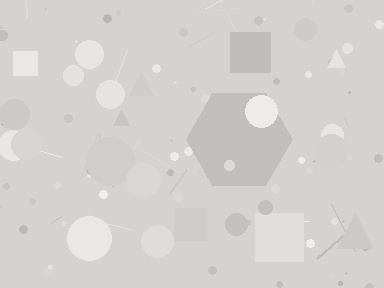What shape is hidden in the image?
A hexagon is hidden in the image.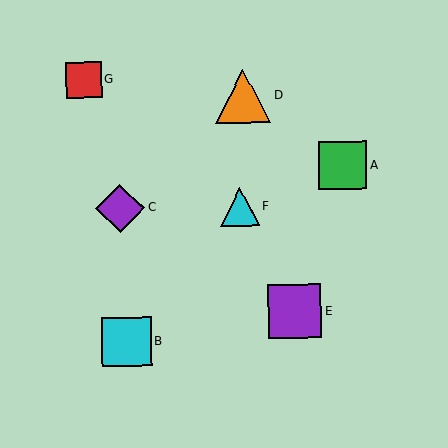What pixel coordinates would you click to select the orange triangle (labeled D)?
Click at (243, 96) to select the orange triangle D.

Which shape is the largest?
The orange triangle (labeled D) is the largest.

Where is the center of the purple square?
The center of the purple square is at (295, 312).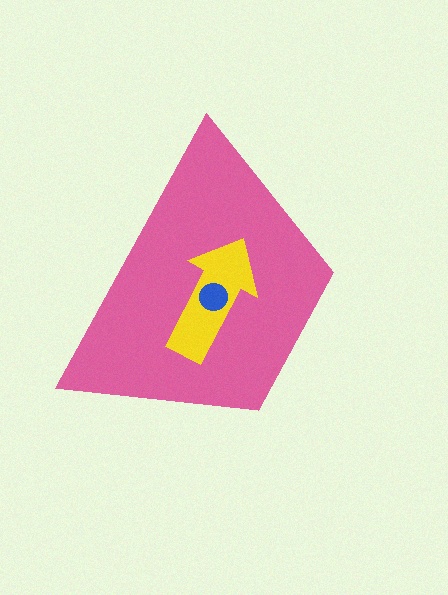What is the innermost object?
The blue circle.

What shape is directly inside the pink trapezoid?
The yellow arrow.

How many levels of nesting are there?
3.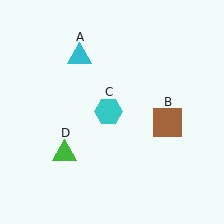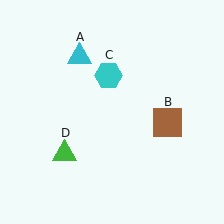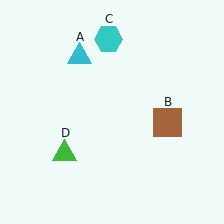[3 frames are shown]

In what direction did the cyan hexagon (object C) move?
The cyan hexagon (object C) moved up.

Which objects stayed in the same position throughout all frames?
Cyan triangle (object A) and brown square (object B) and green triangle (object D) remained stationary.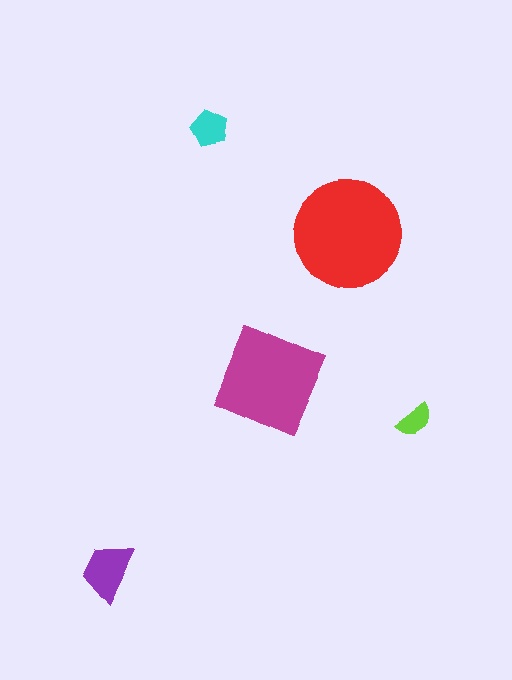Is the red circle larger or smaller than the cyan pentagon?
Larger.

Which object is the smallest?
The lime semicircle.